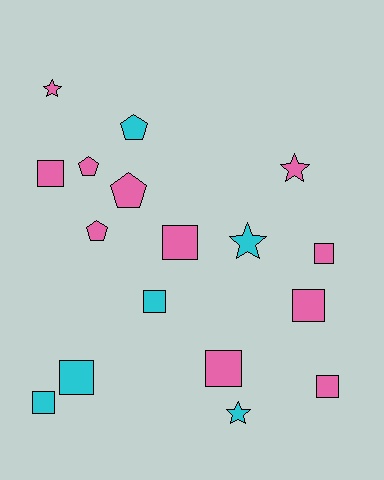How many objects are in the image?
There are 17 objects.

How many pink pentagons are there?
There are 3 pink pentagons.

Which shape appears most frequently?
Square, with 9 objects.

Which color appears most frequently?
Pink, with 11 objects.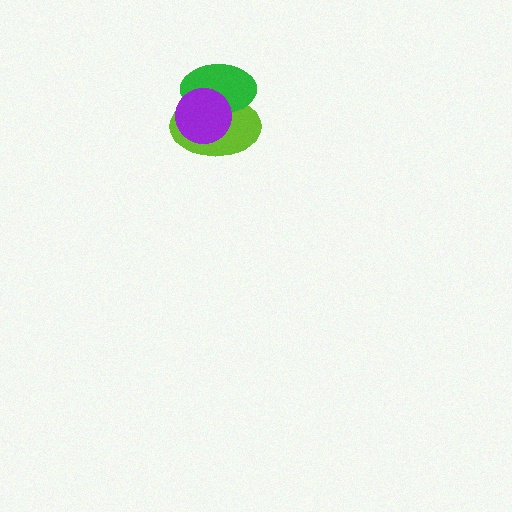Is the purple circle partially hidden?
No, no other shape covers it.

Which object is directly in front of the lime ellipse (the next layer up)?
The green ellipse is directly in front of the lime ellipse.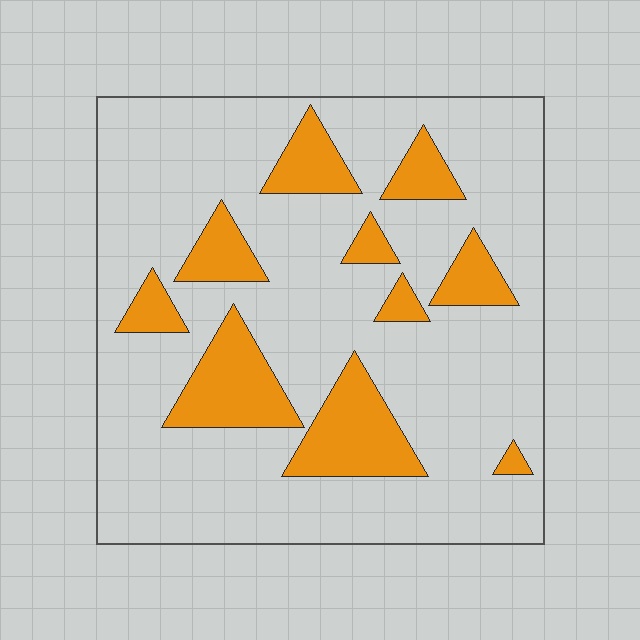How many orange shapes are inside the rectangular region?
10.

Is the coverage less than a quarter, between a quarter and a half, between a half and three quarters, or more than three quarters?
Less than a quarter.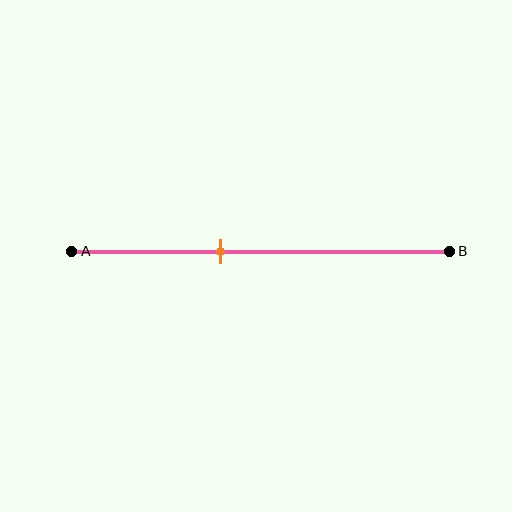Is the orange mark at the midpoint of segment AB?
No, the mark is at about 40% from A, not at the 50% midpoint.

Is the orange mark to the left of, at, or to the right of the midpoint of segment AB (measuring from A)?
The orange mark is to the left of the midpoint of segment AB.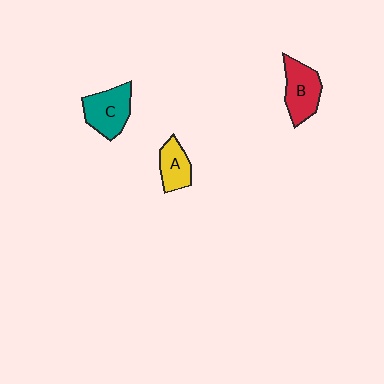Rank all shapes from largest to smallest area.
From largest to smallest: C (teal), B (red), A (yellow).